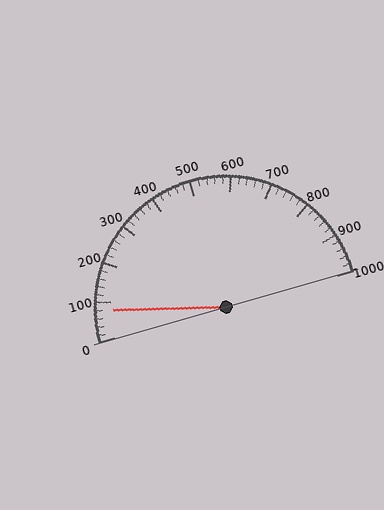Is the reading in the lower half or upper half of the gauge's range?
The reading is in the lower half of the range (0 to 1000).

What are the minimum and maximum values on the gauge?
The gauge ranges from 0 to 1000.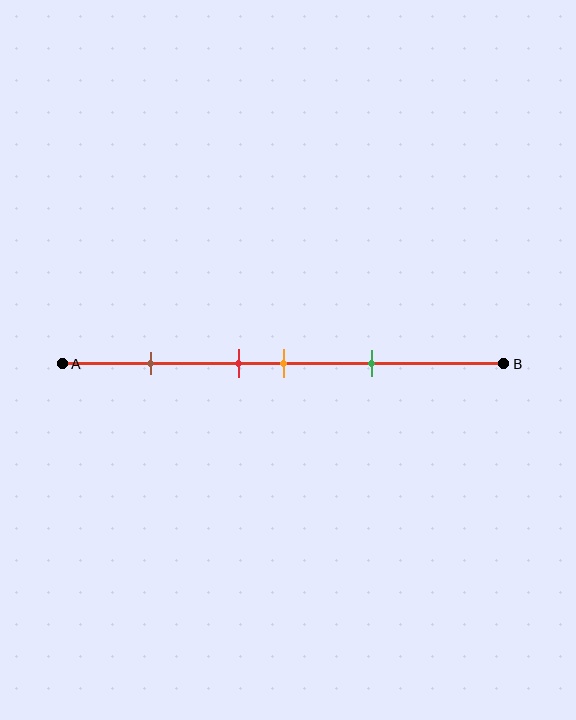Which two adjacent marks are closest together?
The red and orange marks are the closest adjacent pair.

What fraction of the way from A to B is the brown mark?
The brown mark is approximately 20% (0.2) of the way from A to B.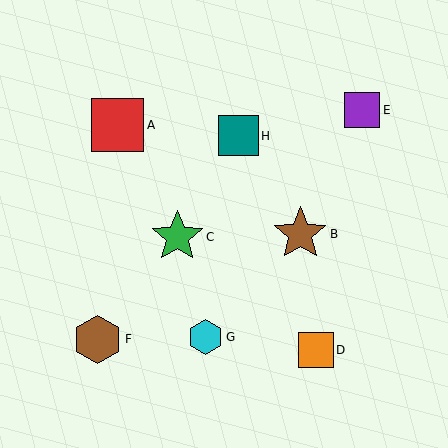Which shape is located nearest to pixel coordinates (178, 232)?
The green star (labeled C) at (177, 237) is nearest to that location.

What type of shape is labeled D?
Shape D is an orange square.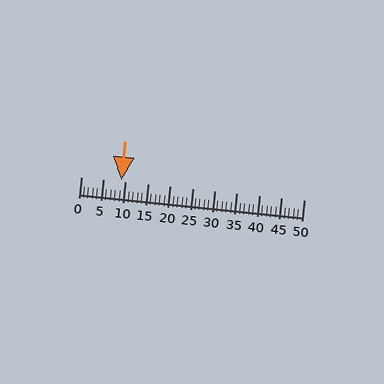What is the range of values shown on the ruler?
The ruler shows values from 0 to 50.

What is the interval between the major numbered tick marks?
The major tick marks are spaced 5 units apart.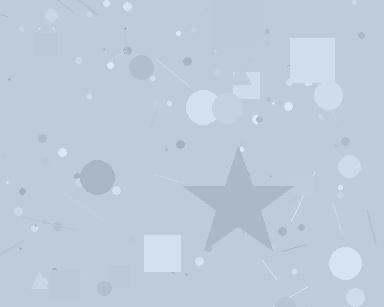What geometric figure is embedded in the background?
A star is embedded in the background.